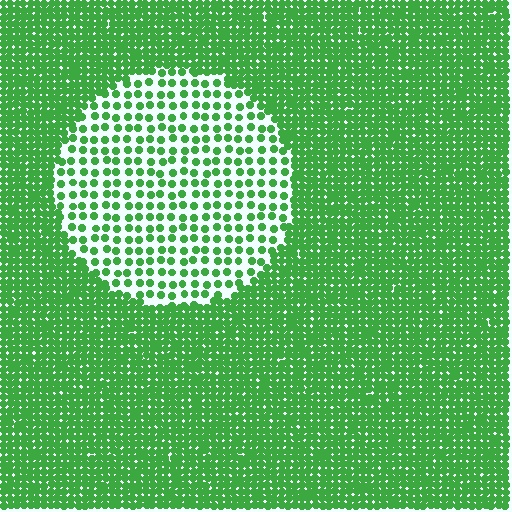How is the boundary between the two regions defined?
The boundary is defined by a change in element density (approximately 2.7x ratio). All elements are the same color, size, and shape.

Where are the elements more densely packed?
The elements are more densely packed outside the circle boundary.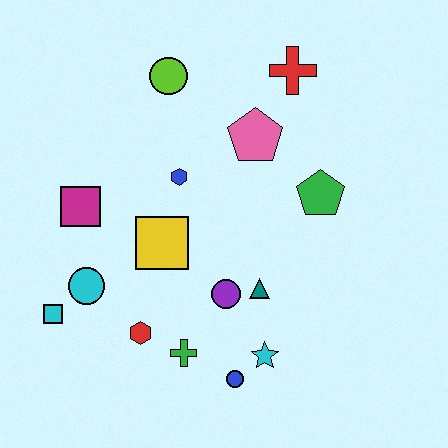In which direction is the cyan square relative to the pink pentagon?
The cyan square is to the left of the pink pentagon.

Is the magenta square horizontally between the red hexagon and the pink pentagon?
No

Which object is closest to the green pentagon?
The pink pentagon is closest to the green pentagon.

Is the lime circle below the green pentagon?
No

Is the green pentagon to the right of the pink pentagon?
Yes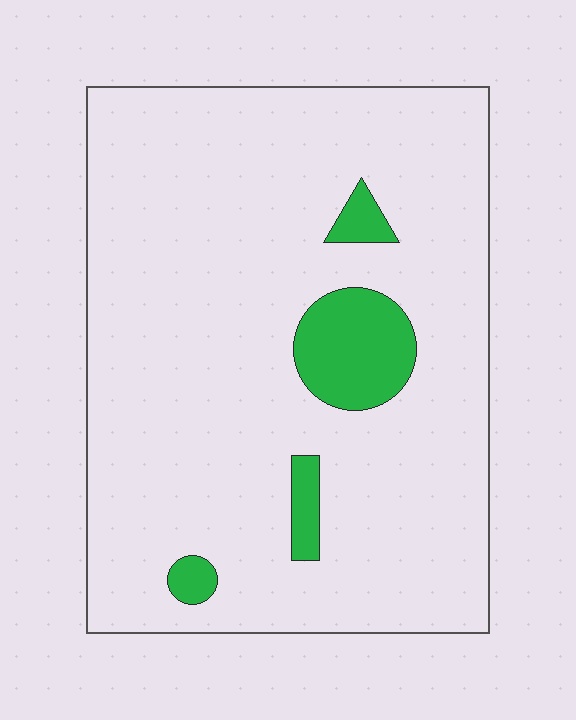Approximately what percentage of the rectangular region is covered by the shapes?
Approximately 10%.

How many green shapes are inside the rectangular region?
4.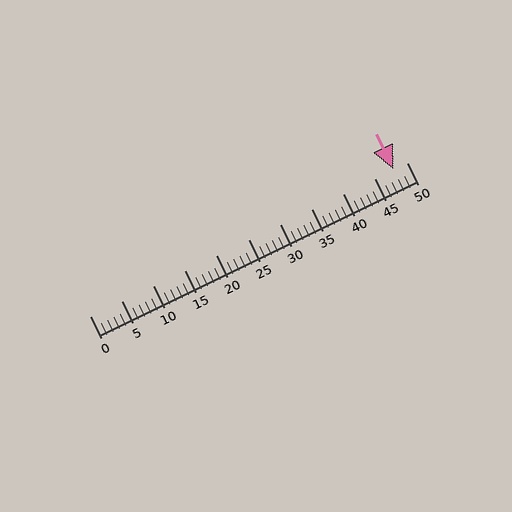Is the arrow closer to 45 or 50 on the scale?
The arrow is closer to 50.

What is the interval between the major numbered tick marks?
The major tick marks are spaced 5 units apart.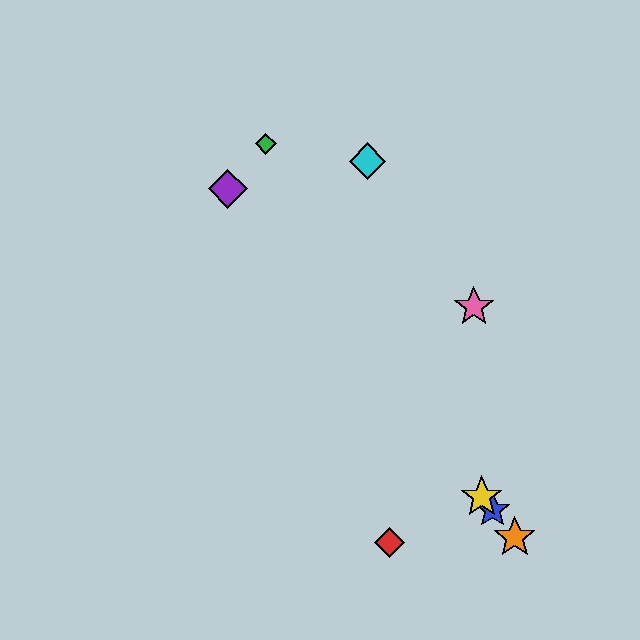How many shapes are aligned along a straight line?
4 shapes (the blue star, the yellow star, the purple diamond, the orange star) are aligned along a straight line.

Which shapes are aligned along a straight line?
The blue star, the yellow star, the purple diamond, the orange star are aligned along a straight line.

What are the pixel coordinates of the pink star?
The pink star is at (474, 307).